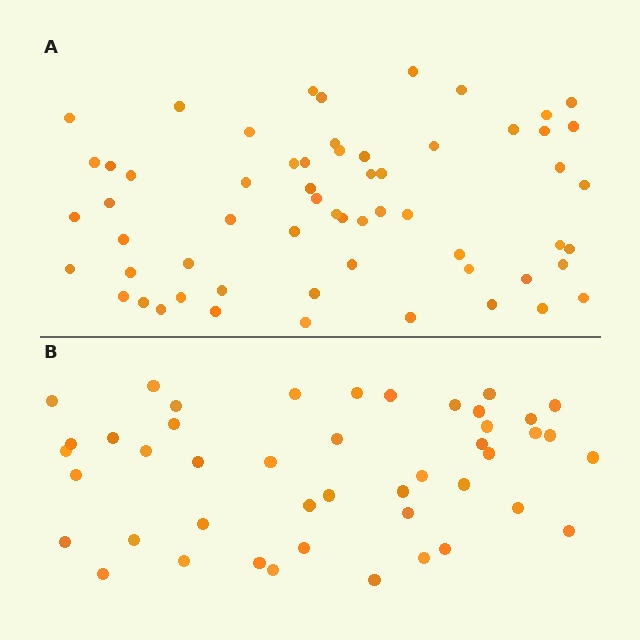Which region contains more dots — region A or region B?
Region A (the top region) has more dots.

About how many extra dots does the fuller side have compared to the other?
Region A has approximately 15 more dots than region B.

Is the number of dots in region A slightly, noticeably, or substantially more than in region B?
Region A has noticeably more, but not dramatically so. The ratio is roughly 1.3 to 1.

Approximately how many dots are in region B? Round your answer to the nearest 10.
About 40 dots. (The exact count is 45, which rounds to 40.)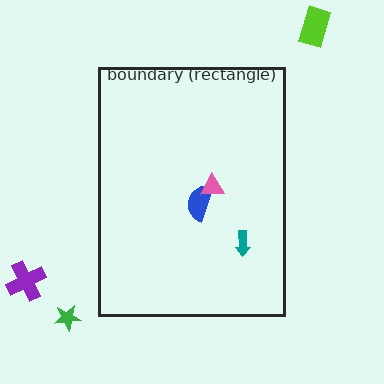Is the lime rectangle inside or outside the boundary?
Outside.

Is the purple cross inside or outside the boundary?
Outside.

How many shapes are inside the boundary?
3 inside, 3 outside.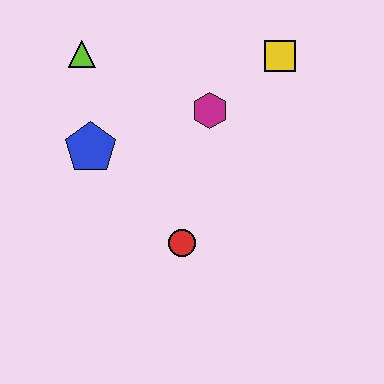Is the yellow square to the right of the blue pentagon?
Yes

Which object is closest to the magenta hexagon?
The yellow square is closest to the magenta hexagon.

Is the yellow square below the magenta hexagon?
No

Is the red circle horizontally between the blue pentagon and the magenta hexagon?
Yes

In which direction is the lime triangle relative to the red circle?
The lime triangle is above the red circle.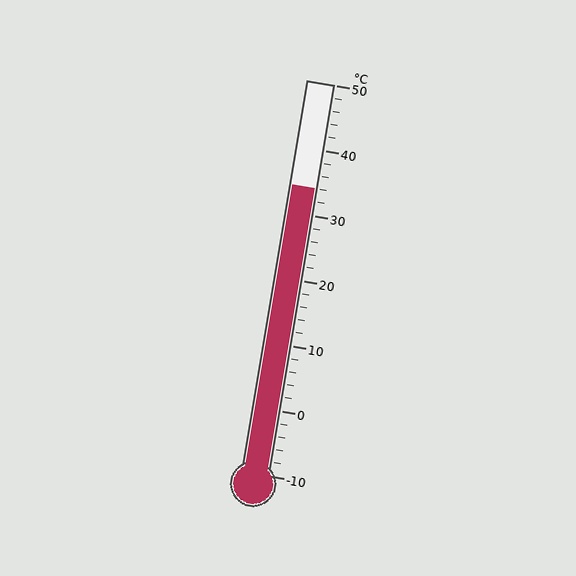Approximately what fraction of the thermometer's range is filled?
The thermometer is filled to approximately 75% of its range.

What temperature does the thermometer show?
The thermometer shows approximately 34°C.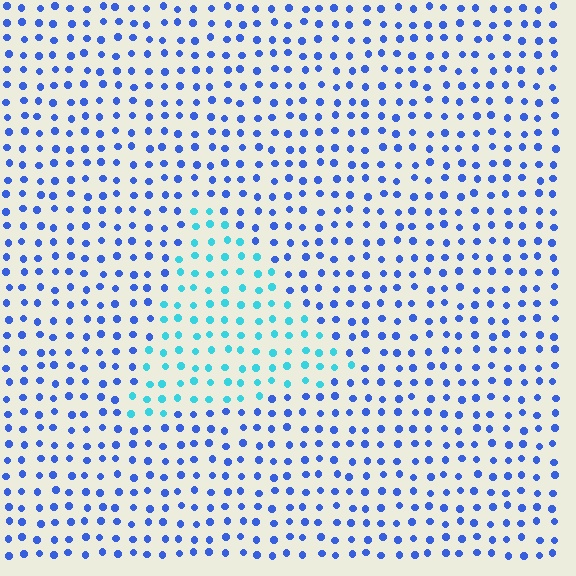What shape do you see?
I see a triangle.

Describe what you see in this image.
The image is filled with small blue elements in a uniform arrangement. A triangle-shaped region is visible where the elements are tinted to a slightly different hue, forming a subtle color boundary.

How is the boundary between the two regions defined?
The boundary is defined purely by a slight shift in hue (about 42 degrees). Spacing, size, and orientation are identical on both sides.